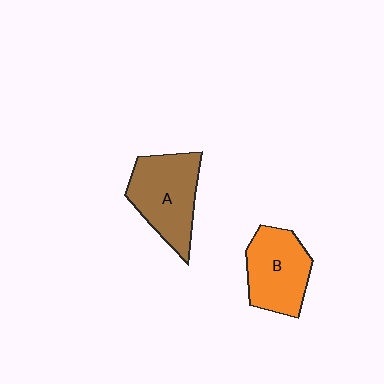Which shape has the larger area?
Shape A (brown).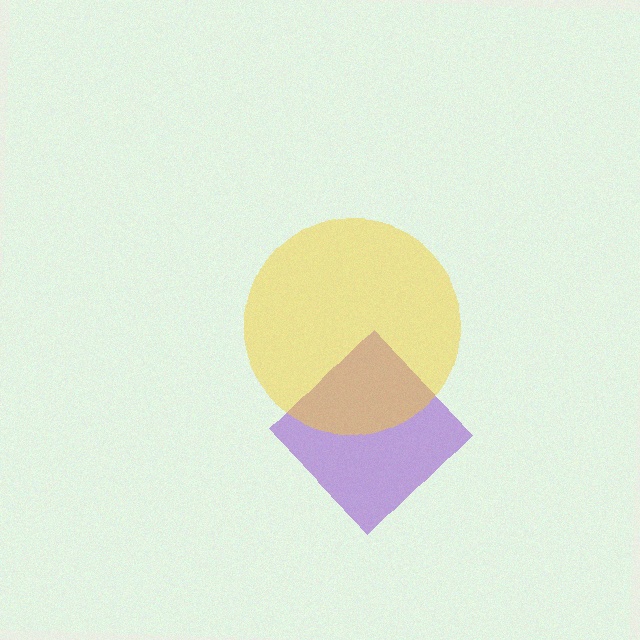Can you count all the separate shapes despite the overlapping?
Yes, there are 2 separate shapes.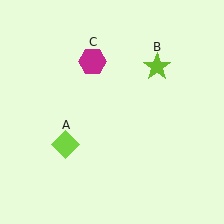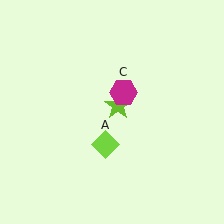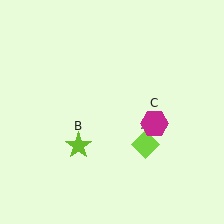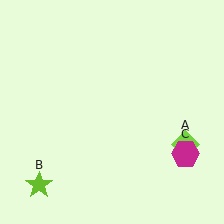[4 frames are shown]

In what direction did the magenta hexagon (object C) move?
The magenta hexagon (object C) moved down and to the right.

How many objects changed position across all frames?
3 objects changed position: lime diamond (object A), lime star (object B), magenta hexagon (object C).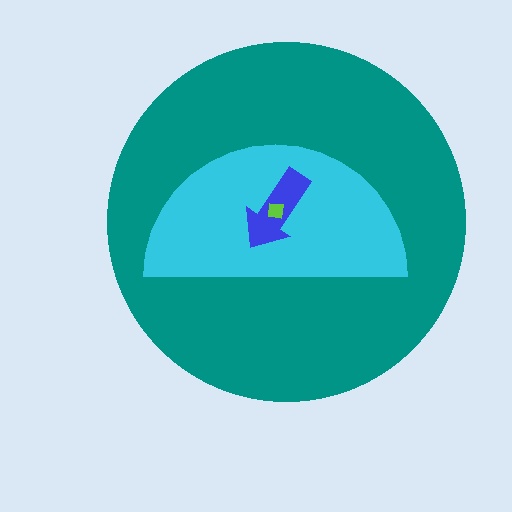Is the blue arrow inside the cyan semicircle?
Yes.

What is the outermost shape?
The teal circle.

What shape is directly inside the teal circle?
The cyan semicircle.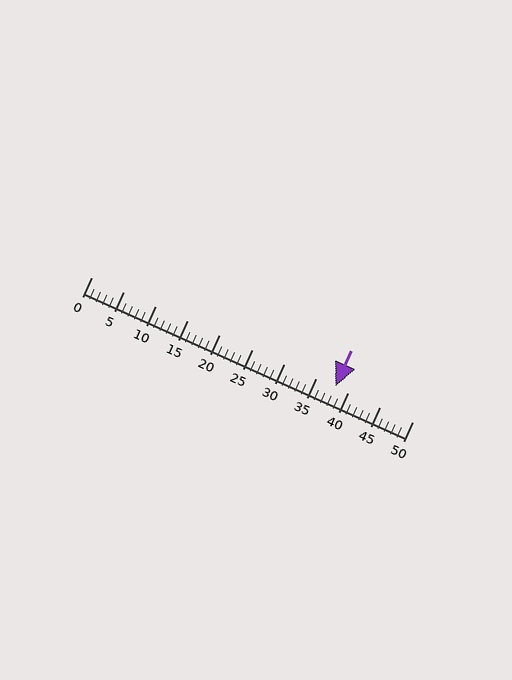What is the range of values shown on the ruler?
The ruler shows values from 0 to 50.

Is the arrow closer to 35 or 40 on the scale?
The arrow is closer to 40.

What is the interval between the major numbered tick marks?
The major tick marks are spaced 5 units apart.